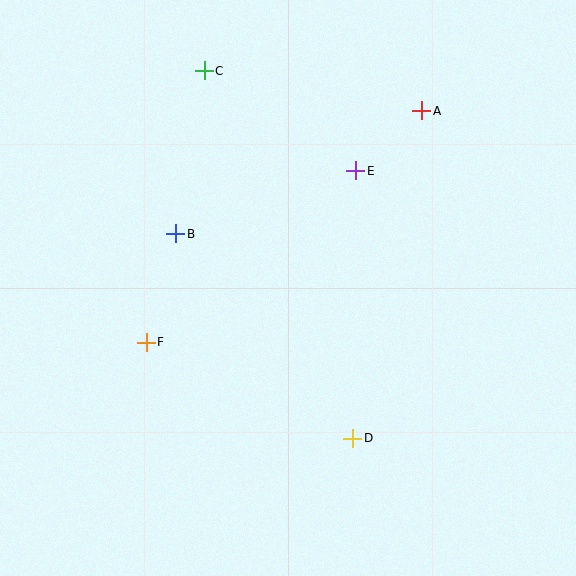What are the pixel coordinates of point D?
Point D is at (353, 438).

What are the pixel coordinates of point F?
Point F is at (146, 342).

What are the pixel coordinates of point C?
Point C is at (204, 71).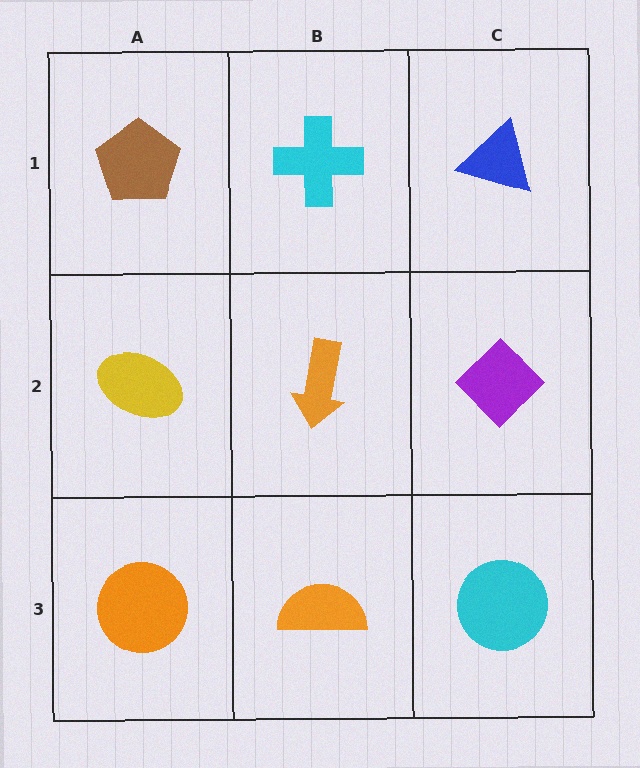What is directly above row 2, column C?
A blue triangle.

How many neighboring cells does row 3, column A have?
2.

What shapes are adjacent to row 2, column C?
A blue triangle (row 1, column C), a cyan circle (row 3, column C), an orange arrow (row 2, column B).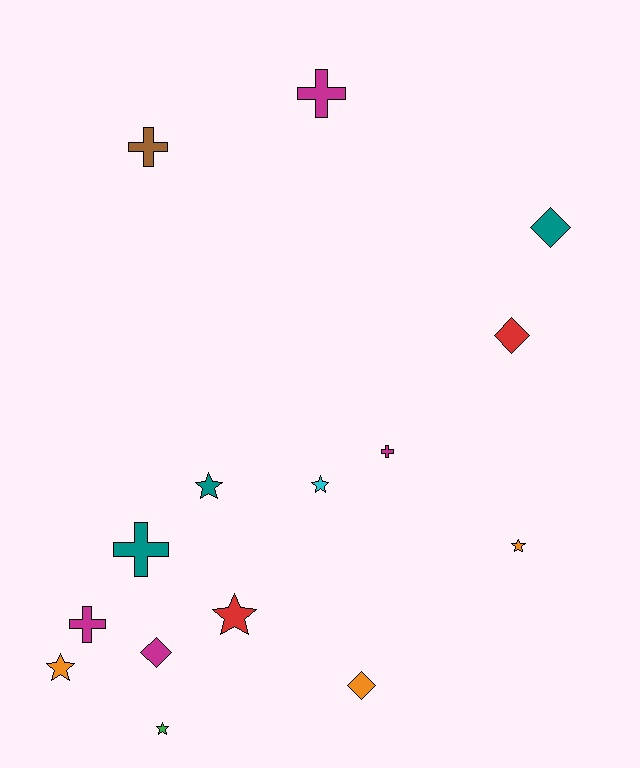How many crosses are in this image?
There are 5 crosses.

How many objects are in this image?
There are 15 objects.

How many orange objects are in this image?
There are 3 orange objects.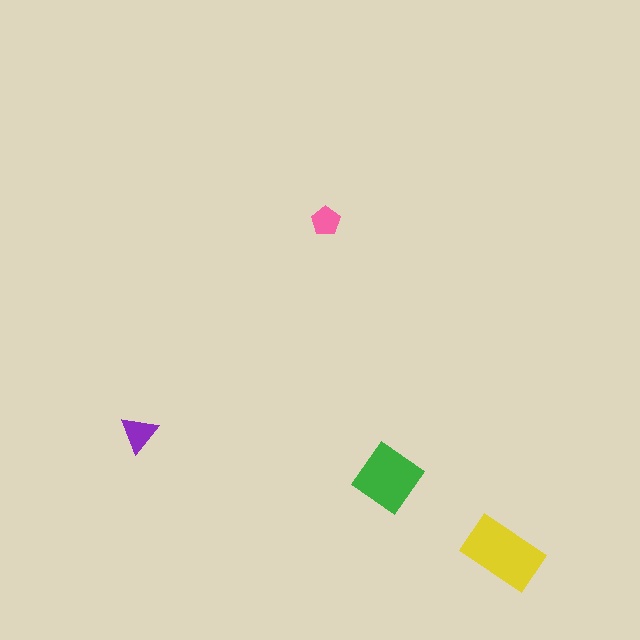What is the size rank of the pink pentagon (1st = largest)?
4th.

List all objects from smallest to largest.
The pink pentagon, the purple triangle, the green diamond, the yellow rectangle.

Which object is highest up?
The pink pentagon is topmost.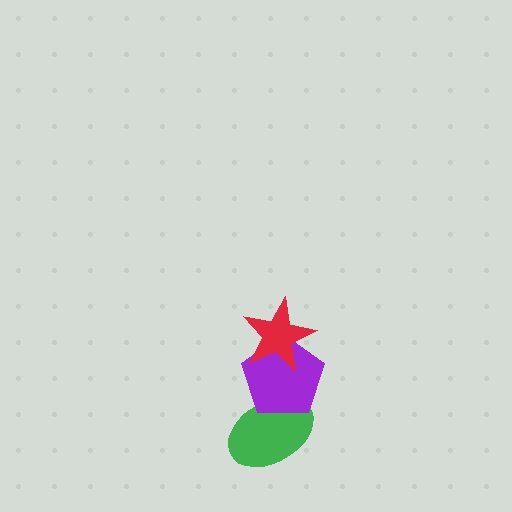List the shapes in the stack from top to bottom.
From top to bottom: the red star, the purple pentagon, the green ellipse.